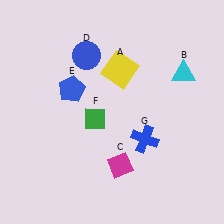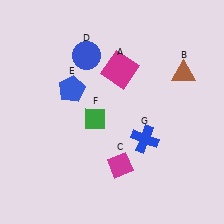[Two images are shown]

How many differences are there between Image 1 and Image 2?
There are 2 differences between the two images.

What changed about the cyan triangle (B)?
In Image 1, B is cyan. In Image 2, it changed to brown.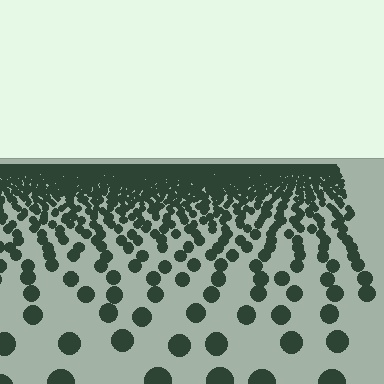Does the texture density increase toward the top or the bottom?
Density increases toward the top.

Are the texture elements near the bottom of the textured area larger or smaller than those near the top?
Larger. Near the bottom, elements are closer to the viewer and appear at a bigger on-screen size.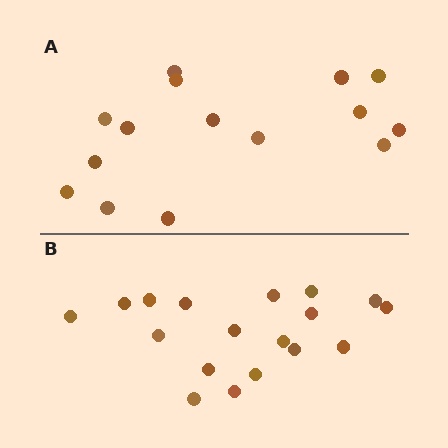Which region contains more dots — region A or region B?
Region B (the bottom region) has more dots.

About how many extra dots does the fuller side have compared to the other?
Region B has just a few more — roughly 2 or 3 more dots than region A.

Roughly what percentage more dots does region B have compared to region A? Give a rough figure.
About 20% more.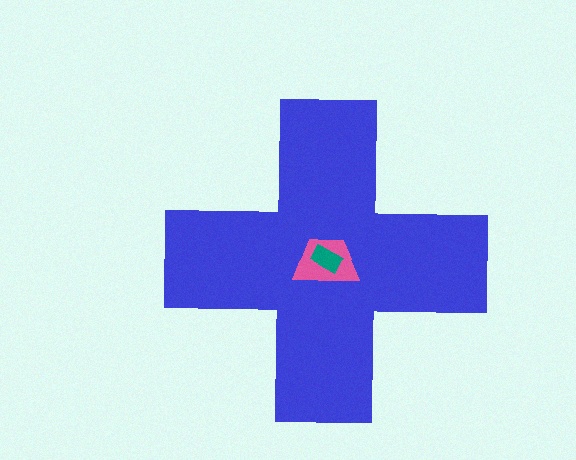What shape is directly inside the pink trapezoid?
The teal rectangle.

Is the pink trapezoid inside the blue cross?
Yes.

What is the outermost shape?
The blue cross.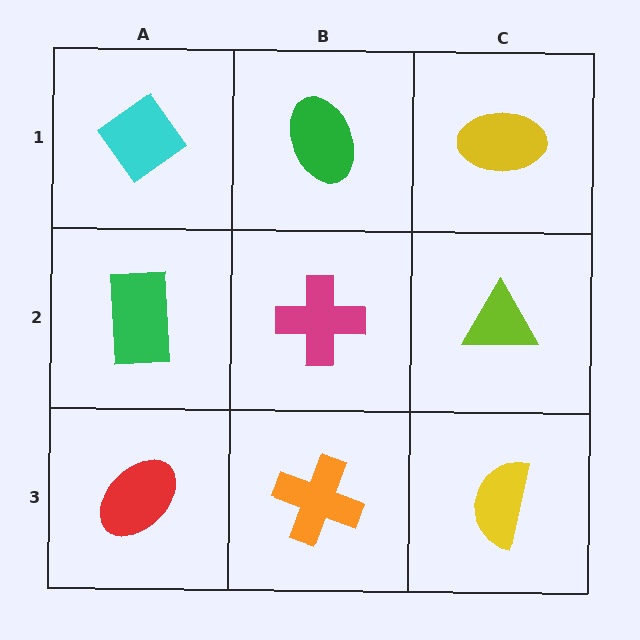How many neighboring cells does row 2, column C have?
3.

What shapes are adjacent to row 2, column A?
A cyan diamond (row 1, column A), a red ellipse (row 3, column A), a magenta cross (row 2, column B).